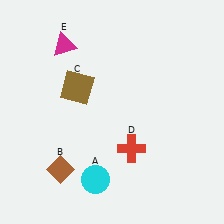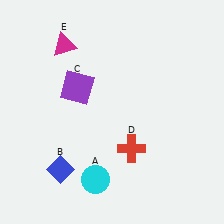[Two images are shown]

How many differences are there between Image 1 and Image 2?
There are 2 differences between the two images.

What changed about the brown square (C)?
In Image 1, C is brown. In Image 2, it changed to purple.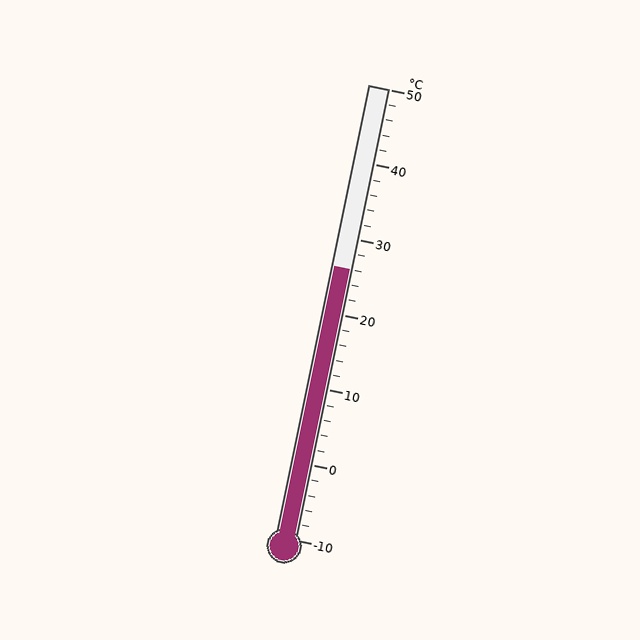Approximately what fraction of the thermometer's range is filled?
The thermometer is filled to approximately 60% of its range.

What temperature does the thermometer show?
The thermometer shows approximately 26°C.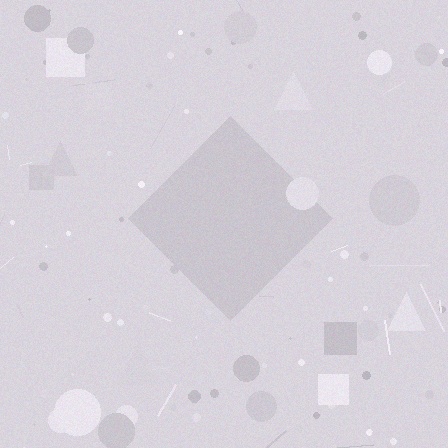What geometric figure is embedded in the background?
A diamond is embedded in the background.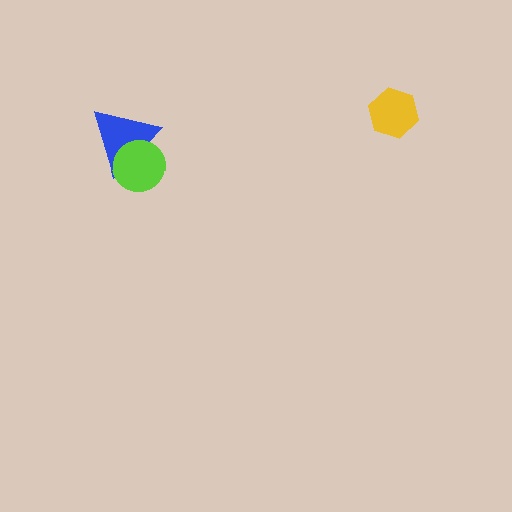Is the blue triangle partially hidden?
Yes, it is partially covered by another shape.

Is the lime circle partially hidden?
No, no other shape covers it.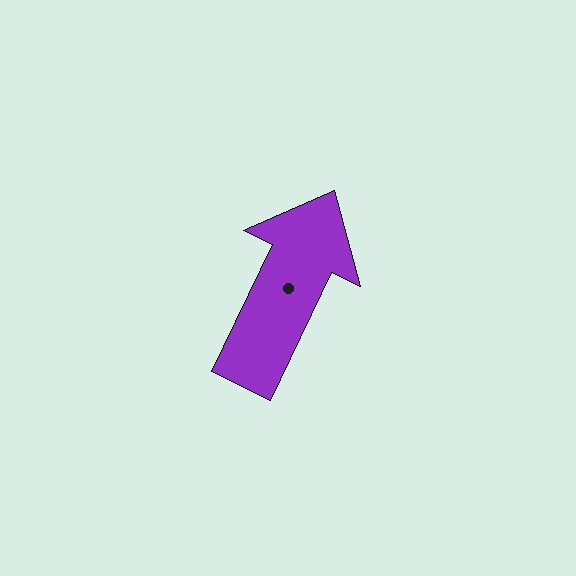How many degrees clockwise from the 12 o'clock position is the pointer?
Approximately 26 degrees.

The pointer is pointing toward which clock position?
Roughly 1 o'clock.